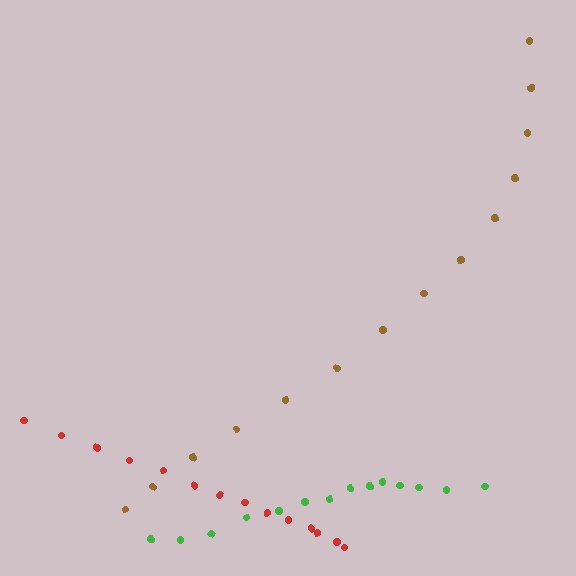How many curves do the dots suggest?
There are 3 distinct paths.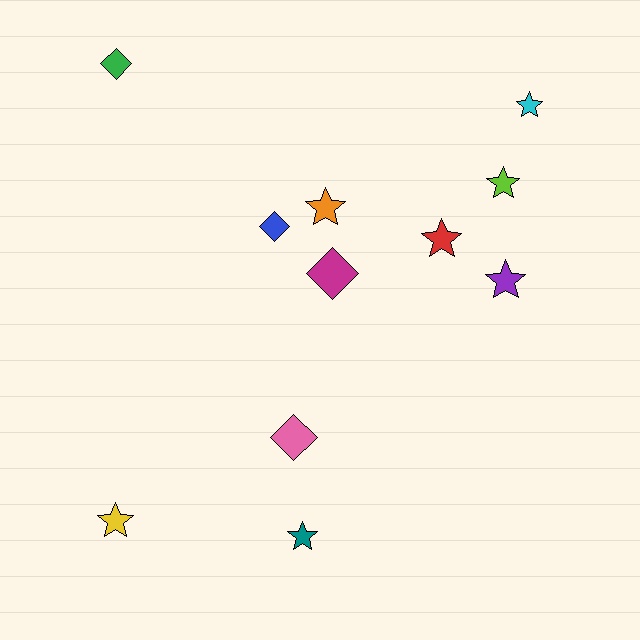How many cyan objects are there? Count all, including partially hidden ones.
There is 1 cyan object.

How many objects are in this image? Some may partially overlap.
There are 11 objects.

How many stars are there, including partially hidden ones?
There are 7 stars.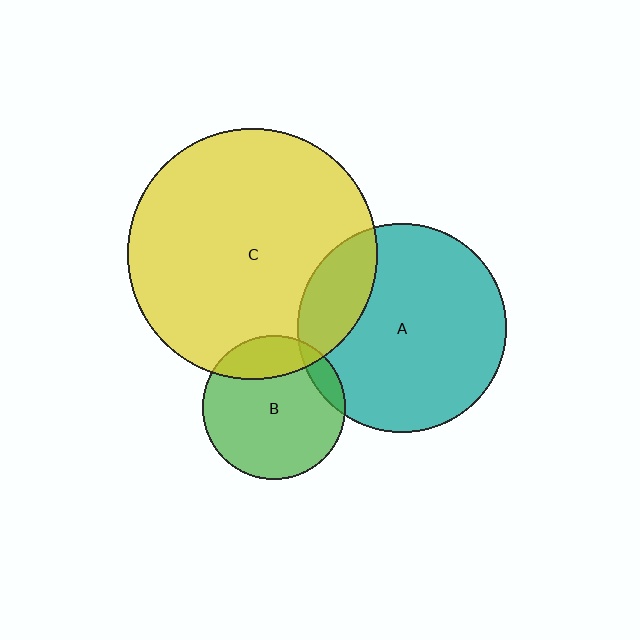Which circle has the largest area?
Circle C (yellow).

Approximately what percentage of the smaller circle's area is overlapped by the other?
Approximately 10%.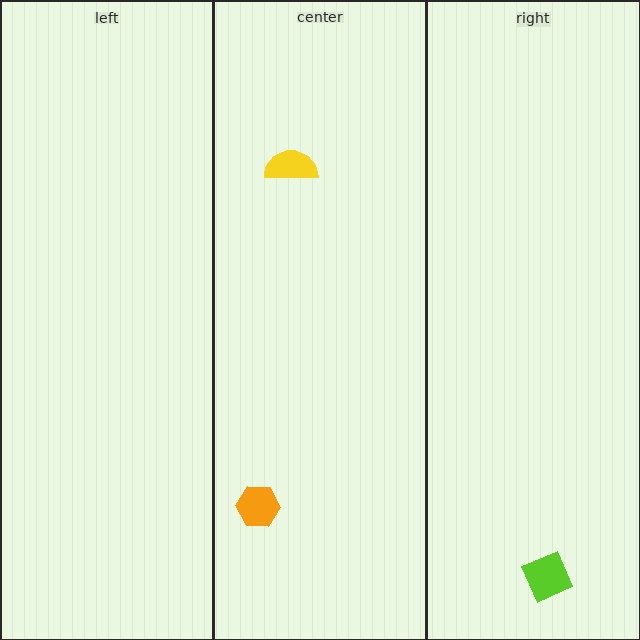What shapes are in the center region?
The yellow semicircle, the orange hexagon.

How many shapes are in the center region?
2.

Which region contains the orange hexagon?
The center region.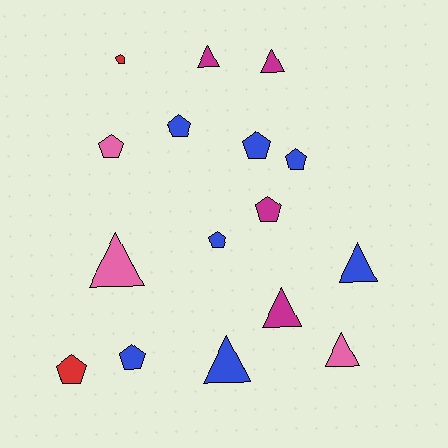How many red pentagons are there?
There are 2 red pentagons.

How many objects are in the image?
There are 16 objects.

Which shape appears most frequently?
Pentagon, with 9 objects.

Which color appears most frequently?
Blue, with 7 objects.